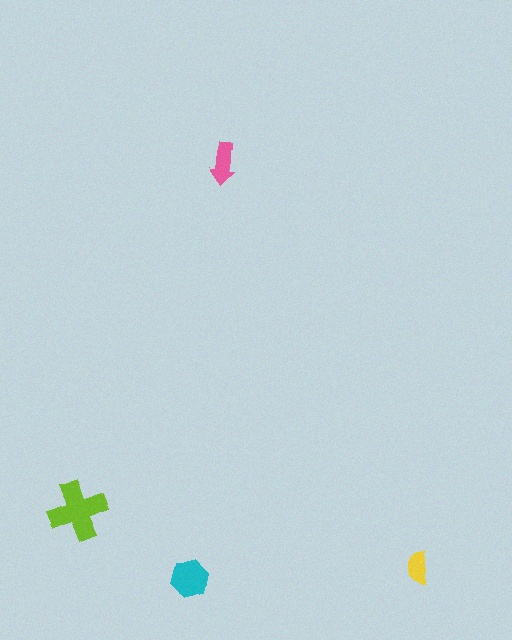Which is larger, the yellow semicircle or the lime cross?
The lime cross.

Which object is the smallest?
The yellow semicircle.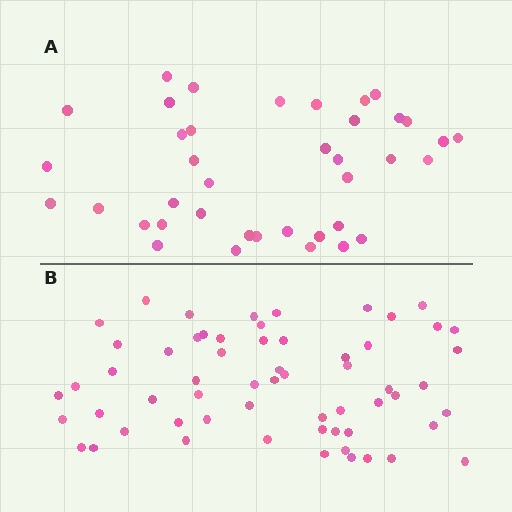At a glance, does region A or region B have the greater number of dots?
Region B (the bottom region) has more dots.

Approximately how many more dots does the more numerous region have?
Region B has approximately 20 more dots than region A.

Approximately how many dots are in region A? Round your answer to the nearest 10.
About 40 dots. (The exact count is 39, which rounds to 40.)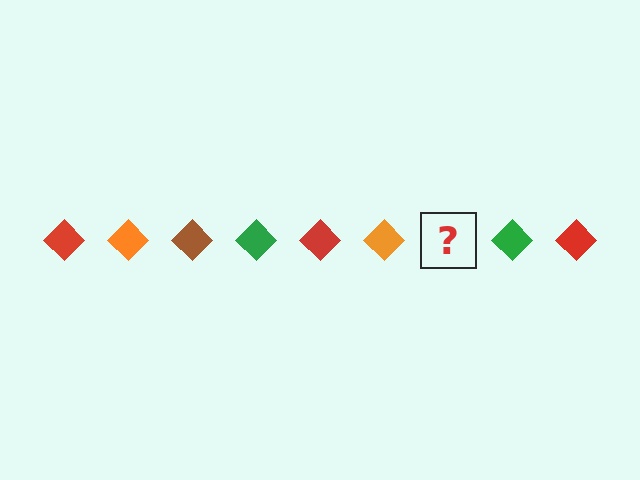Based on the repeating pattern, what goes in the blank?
The blank should be a brown diamond.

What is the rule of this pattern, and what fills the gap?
The rule is that the pattern cycles through red, orange, brown, green diamonds. The gap should be filled with a brown diamond.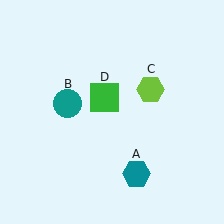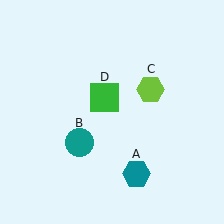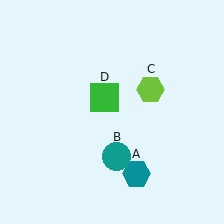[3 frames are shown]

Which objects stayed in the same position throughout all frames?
Teal hexagon (object A) and lime hexagon (object C) and green square (object D) remained stationary.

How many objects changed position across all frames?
1 object changed position: teal circle (object B).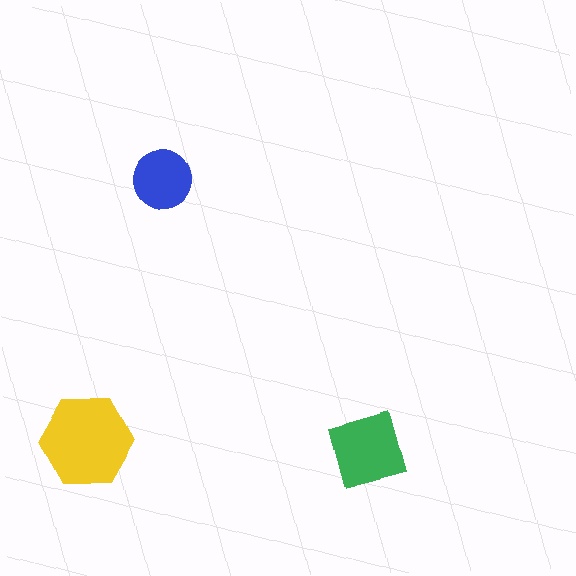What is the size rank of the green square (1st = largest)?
2nd.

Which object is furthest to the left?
The yellow hexagon is leftmost.